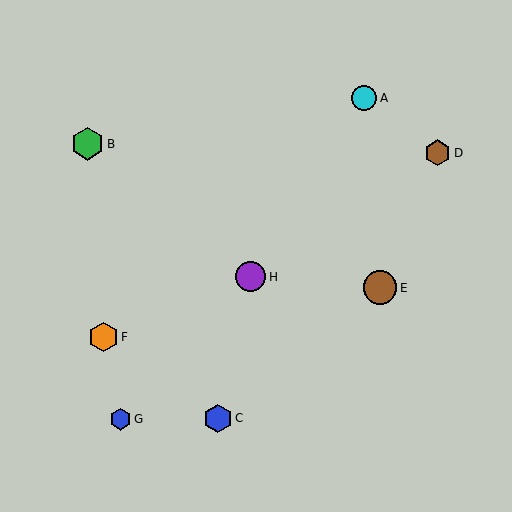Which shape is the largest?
The brown circle (labeled E) is the largest.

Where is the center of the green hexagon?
The center of the green hexagon is at (87, 144).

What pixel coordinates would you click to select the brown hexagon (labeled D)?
Click at (437, 153) to select the brown hexagon D.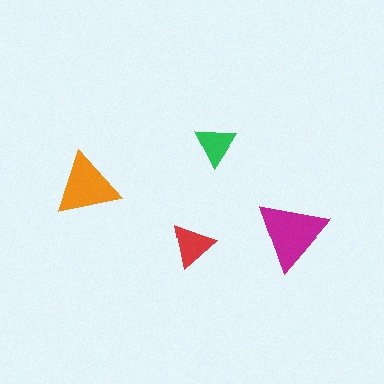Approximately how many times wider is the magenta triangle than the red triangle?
About 1.5 times wider.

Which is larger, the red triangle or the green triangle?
The red one.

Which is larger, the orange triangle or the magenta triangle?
The magenta one.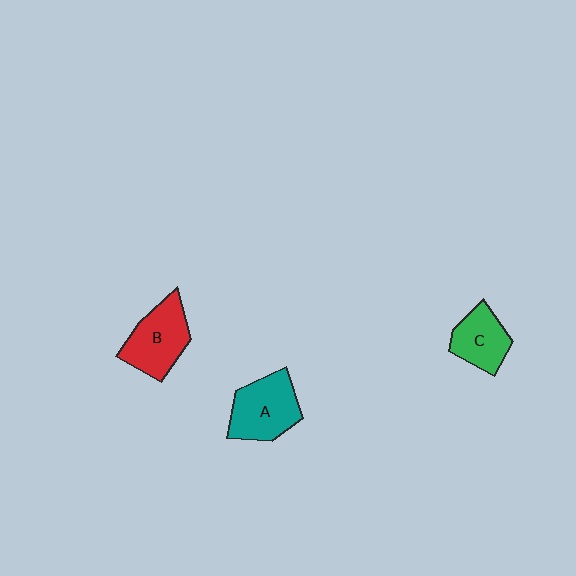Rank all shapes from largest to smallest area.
From largest to smallest: A (teal), B (red), C (green).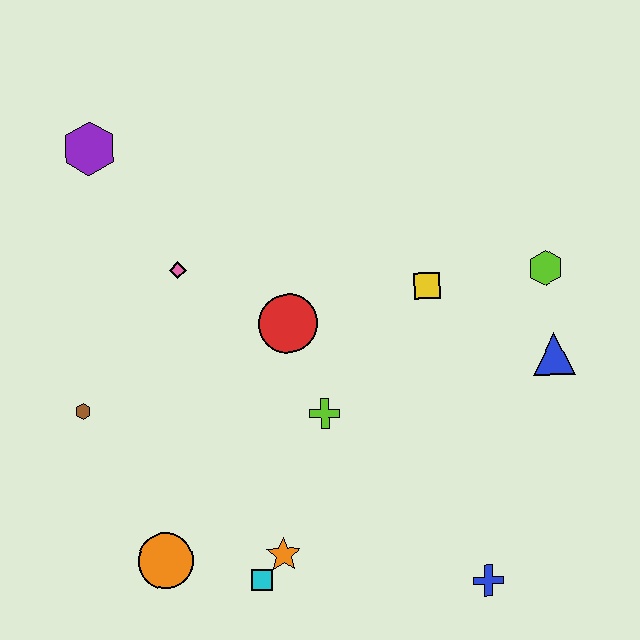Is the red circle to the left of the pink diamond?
No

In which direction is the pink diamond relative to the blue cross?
The pink diamond is above the blue cross.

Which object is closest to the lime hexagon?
The blue triangle is closest to the lime hexagon.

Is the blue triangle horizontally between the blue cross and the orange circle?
No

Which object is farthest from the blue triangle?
The purple hexagon is farthest from the blue triangle.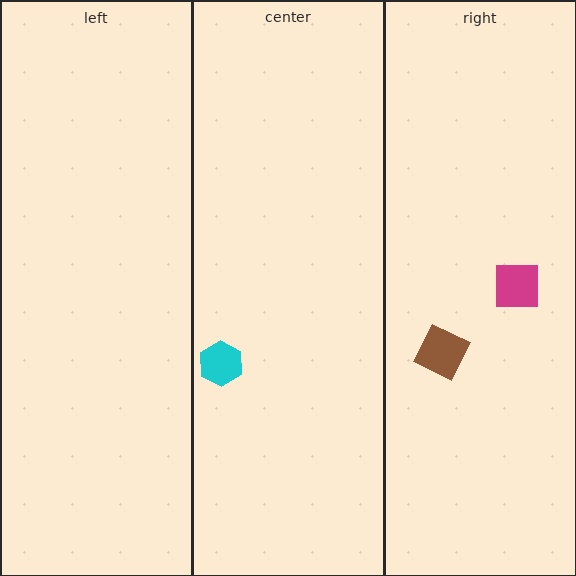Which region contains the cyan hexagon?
The center region.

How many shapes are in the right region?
2.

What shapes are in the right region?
The magenta square, the brown diamond.